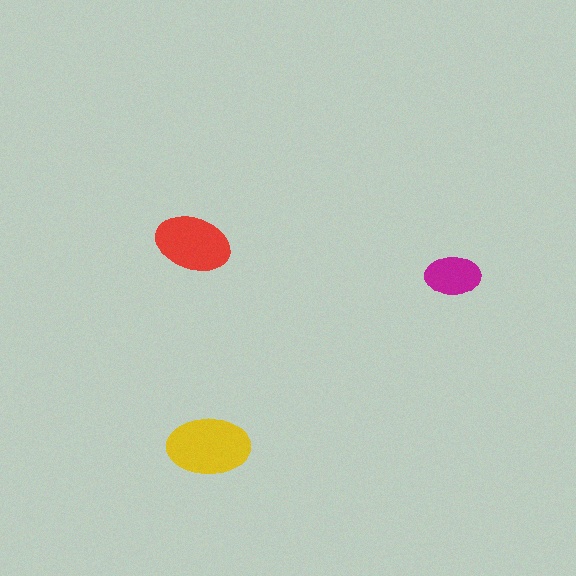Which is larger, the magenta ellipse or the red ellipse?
The red one.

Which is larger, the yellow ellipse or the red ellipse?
The yellow one.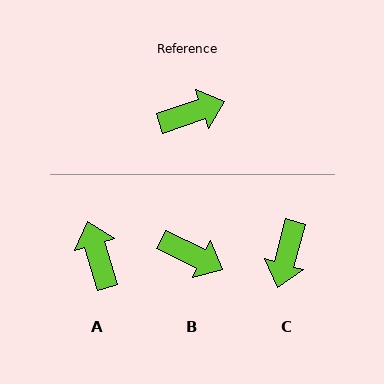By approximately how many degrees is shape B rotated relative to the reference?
Approximately 45 degrees clockwise.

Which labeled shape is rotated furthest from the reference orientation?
C, about 124 degrees away.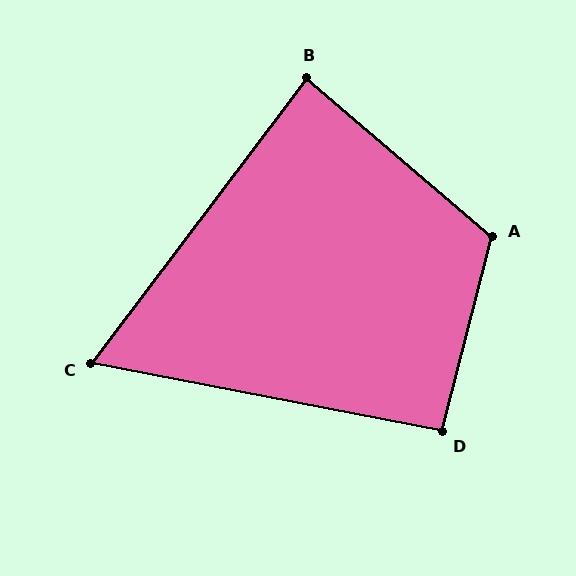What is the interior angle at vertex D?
Approximately 93 degrees (approximately right).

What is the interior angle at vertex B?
Approximately 87 degrees (approximately right).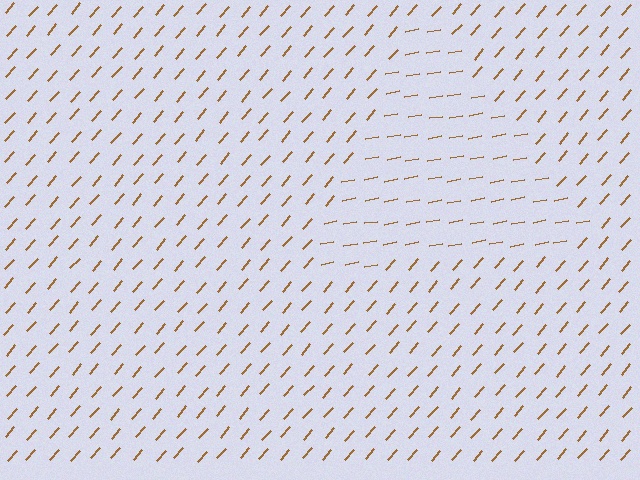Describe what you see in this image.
The image is filled with small brown line segments. A triangle region in the image has lines oriented differently from the surrounding lines, creating a visible texture boundary.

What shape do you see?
I see a triangle.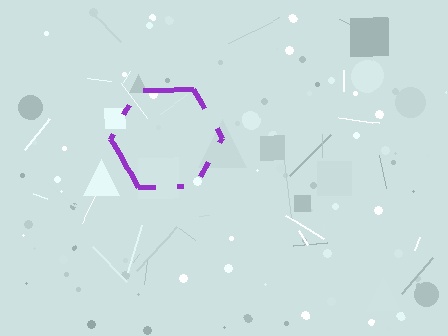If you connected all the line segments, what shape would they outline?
They would outline a hexagon.